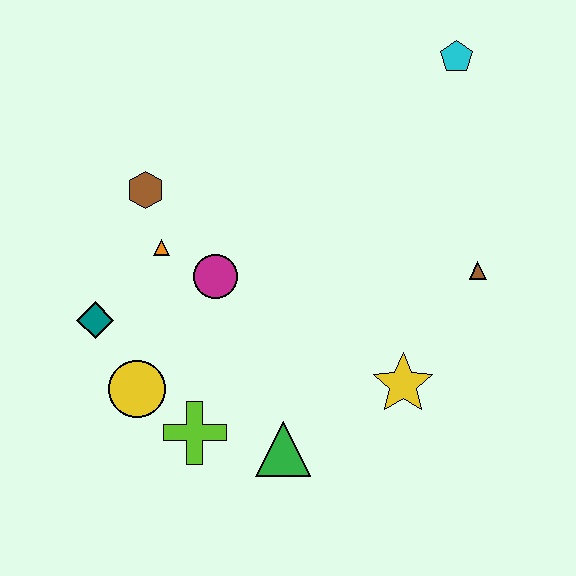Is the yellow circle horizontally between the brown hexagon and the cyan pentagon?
No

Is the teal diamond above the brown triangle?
No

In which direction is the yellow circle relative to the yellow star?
The yellow circle is to the left of the yellow star.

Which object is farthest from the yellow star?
The cyan pentagon is farthest from the yellow star.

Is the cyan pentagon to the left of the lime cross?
No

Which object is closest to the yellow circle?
The lime cross is closest to the yellow circle.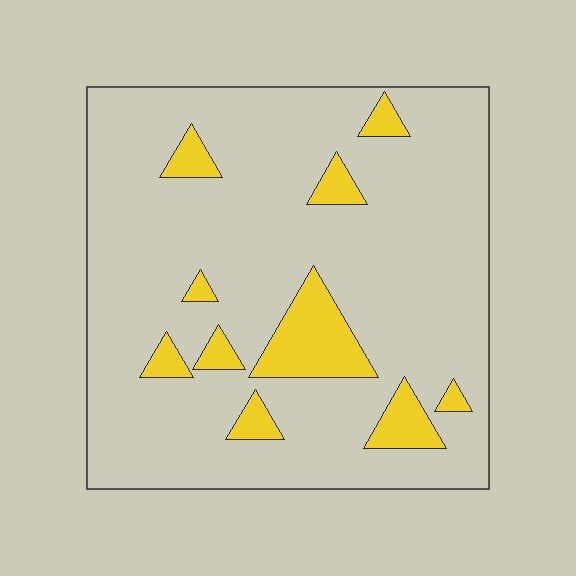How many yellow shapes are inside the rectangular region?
10.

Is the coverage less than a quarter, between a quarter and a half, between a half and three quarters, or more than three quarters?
Less than a quarter.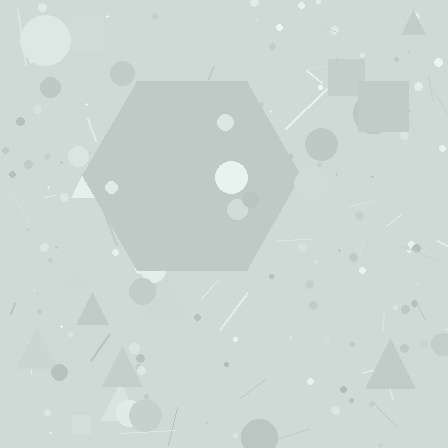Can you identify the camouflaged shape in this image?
The camouflaged shape is a hexagon.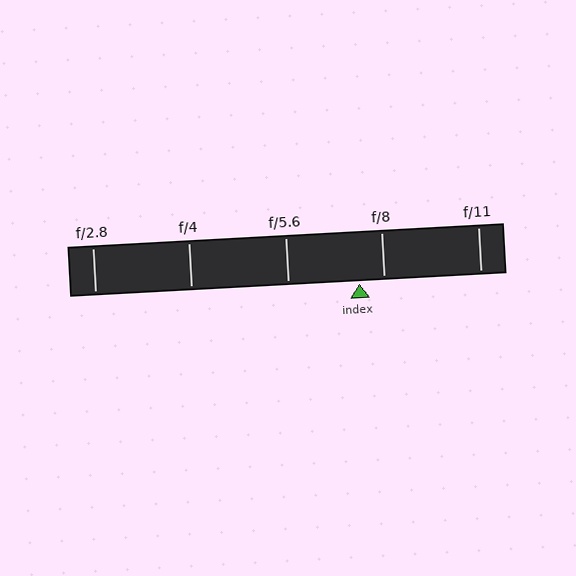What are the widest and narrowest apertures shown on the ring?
The widest aperture shown is f/2.8 and the narrowest is f/11.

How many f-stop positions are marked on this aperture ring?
There are 5 f-stop positions marked.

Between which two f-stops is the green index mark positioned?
The index mark is between f/5.6 and f/8.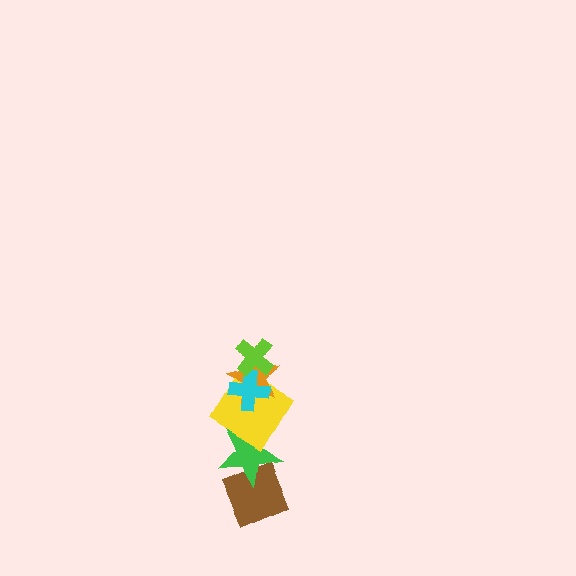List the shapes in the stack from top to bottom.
From top to bottom: the lime cross, the cyan cross, the orange star, the yellow diamond, the green star, the brown diamond.